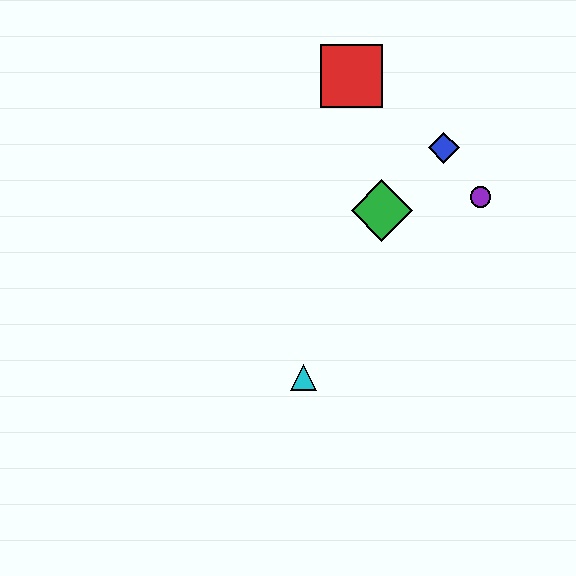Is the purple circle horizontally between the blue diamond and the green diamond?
No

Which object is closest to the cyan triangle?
The green diamond is closest to the cyan triangle.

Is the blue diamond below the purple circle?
No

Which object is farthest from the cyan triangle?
The red square is farthest from the cyan triangle.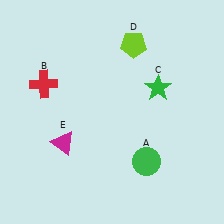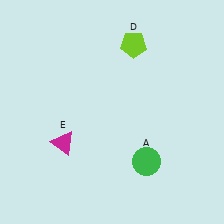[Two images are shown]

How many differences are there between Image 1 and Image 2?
There are 2 differences between the two images.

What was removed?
The green star (C), the red cross (B) were removed in Image 2.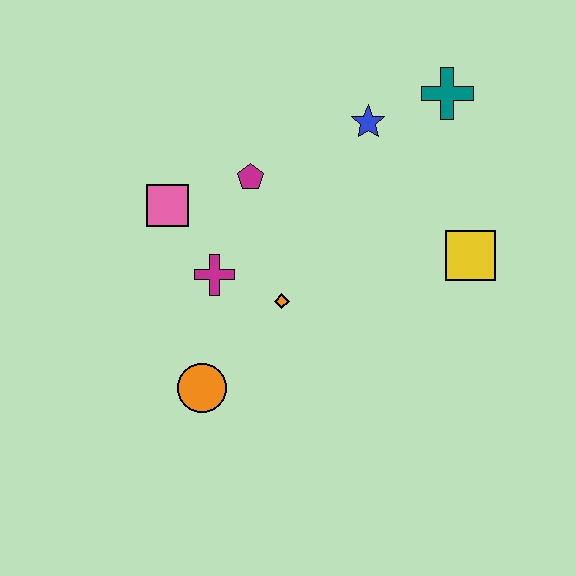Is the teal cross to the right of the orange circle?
Yes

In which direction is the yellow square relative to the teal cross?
The yellow square is below the teal cross.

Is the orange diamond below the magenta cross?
Yes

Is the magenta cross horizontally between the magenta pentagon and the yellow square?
No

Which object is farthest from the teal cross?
The orange circle is farthest from the teal cross.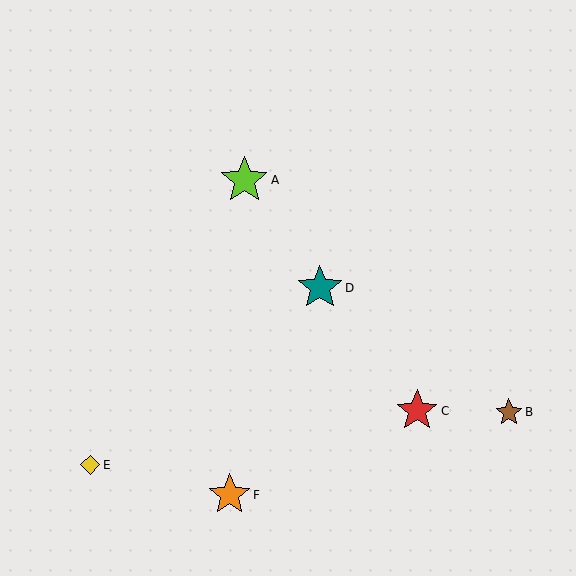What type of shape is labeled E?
Shape E is a yellow diamond.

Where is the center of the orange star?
The center of the orange star is at (230, 495).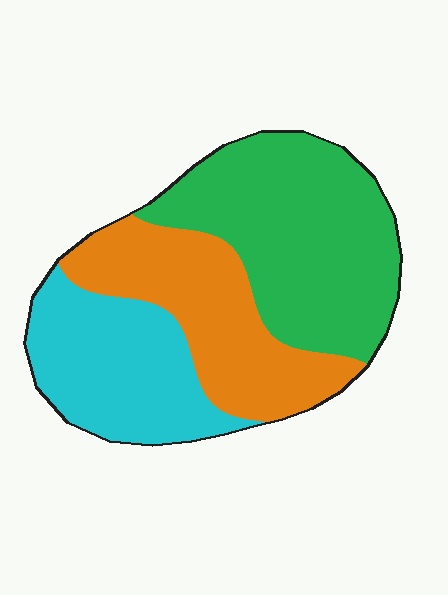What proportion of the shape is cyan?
Cyan covers about 30% of the shape.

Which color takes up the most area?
Green, at roughly 40%.